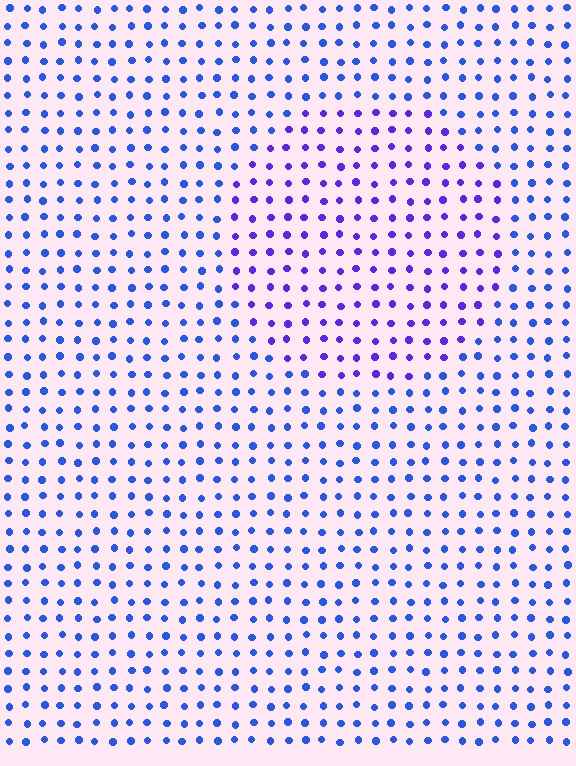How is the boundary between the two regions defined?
The boundary is defined purely by a slight shift in hue (about 31 degrees). Spacing, size, and orientation are identical on both sides.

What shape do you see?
I see a circle.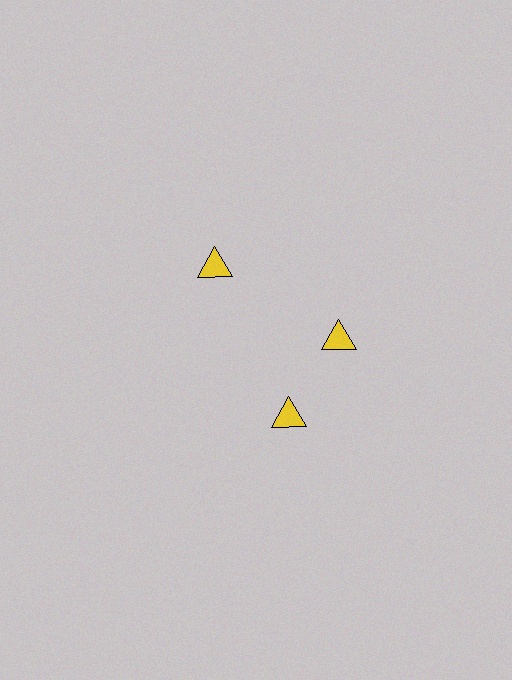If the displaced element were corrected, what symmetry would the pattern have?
It would have 3-fold rotational symmetry — the pattern would map onto itself every 120 degrees.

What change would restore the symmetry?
The symmetry would be restored by rotating it back into even spacing with its neighbors so that all 3 triangles sit at equal angles and equal distance from the center.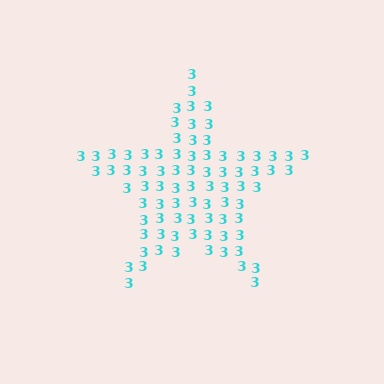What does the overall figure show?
The overall figure shows a star.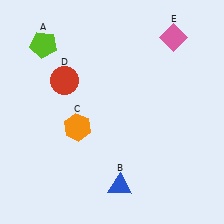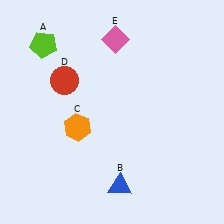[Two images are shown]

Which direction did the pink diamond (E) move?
The pink diamond (E) moved left.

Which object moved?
The pink diamond (E) moved left.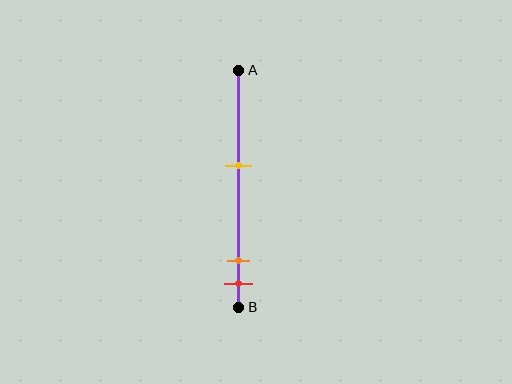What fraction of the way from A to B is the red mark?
The red mark is approximately 90% (0.9) of the way from A to B.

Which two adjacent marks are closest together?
The orange and red marks are the closest adjacent pair.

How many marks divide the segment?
There are 3 marks dividing the segment.